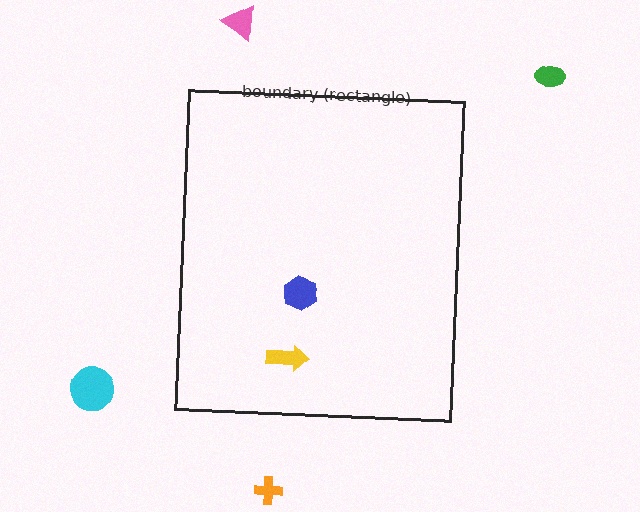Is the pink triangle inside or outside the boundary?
Outside.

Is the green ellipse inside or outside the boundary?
Outside.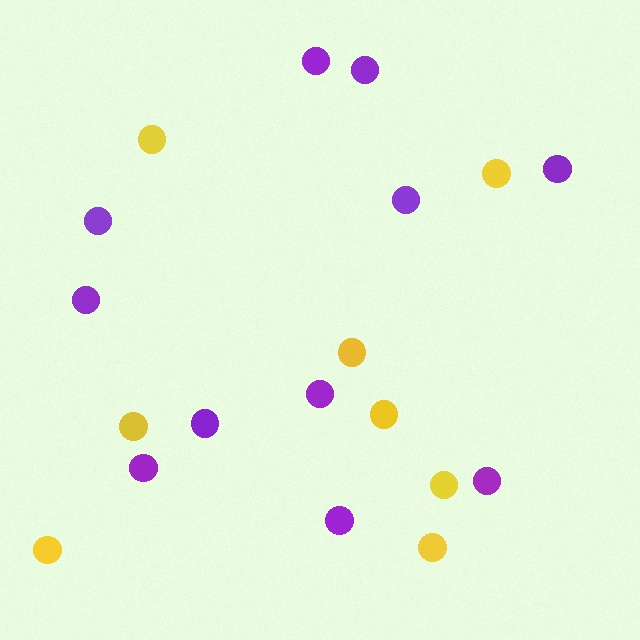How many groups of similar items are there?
There are 2 groups: one group of yellow circles (8) and one group of purple circles (11).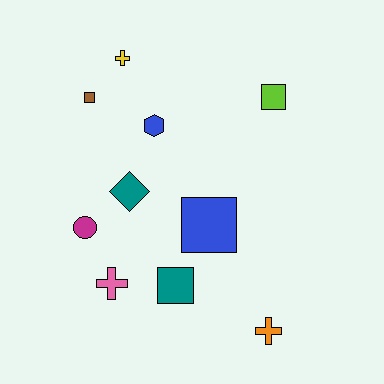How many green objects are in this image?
There are no green objects.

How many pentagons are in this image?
There are no pentagons.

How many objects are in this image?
There are 10 objects.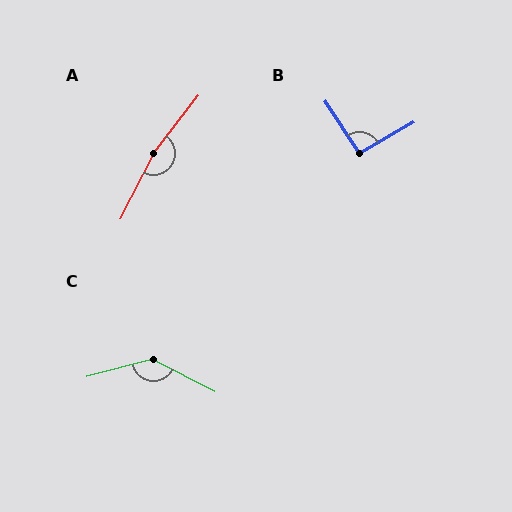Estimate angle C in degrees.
Approximately 138 degrees.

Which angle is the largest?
A, at approximately 169 degrees.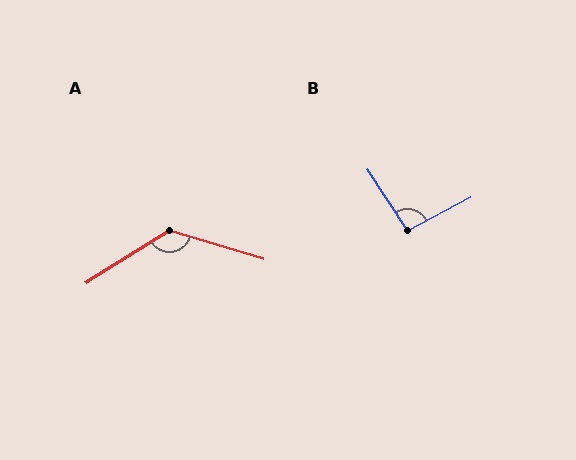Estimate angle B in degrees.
Approximately 95 degrees.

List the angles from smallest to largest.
B (95°), A (131°).